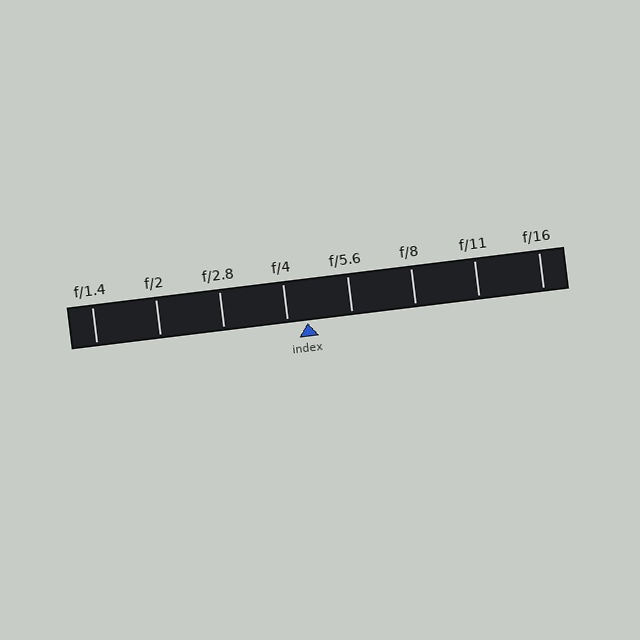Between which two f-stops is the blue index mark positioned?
The index mark is between f/4 and f/5.6.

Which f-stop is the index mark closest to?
The index mark is closest to f/4.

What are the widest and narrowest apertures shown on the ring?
The widest aperture shown is f/1.4 and the narrowest is f/16.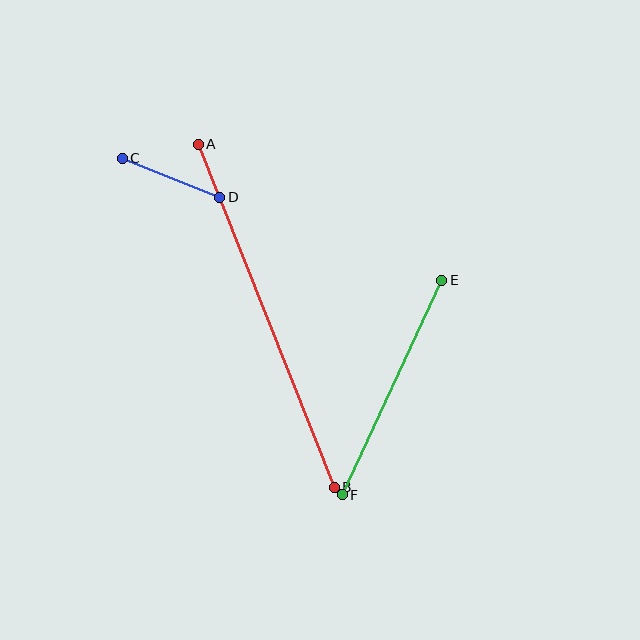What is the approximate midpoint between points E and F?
The midpoint is at approximately (392, 388) pixels.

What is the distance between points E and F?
The distance is approximately 236 pixels.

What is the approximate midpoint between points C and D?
The midpoint is at approximately (171, 178) pixels.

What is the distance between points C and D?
The distance is approximately 105 pixels.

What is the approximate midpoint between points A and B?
The midpoint is at approximately (266, 316) pixels.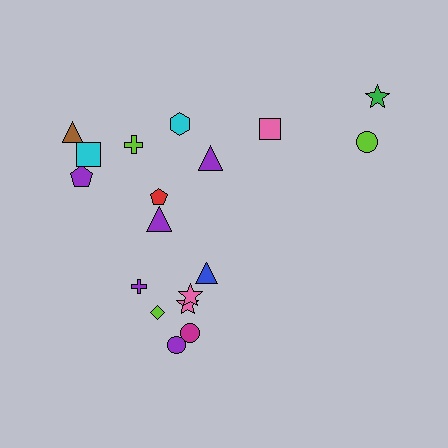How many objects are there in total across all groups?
There are 18 objects.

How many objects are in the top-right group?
There are 3 objects.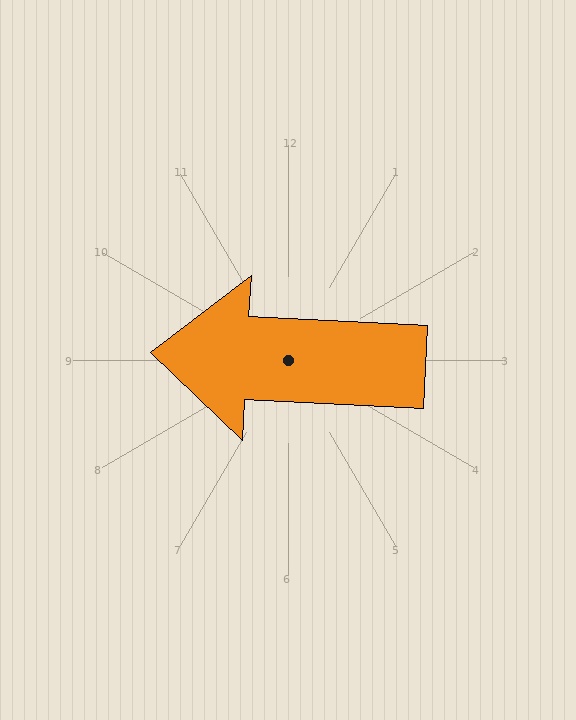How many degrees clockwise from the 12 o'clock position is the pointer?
Approximately 273 degrees.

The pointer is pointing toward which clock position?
Roughly 9 o'clock.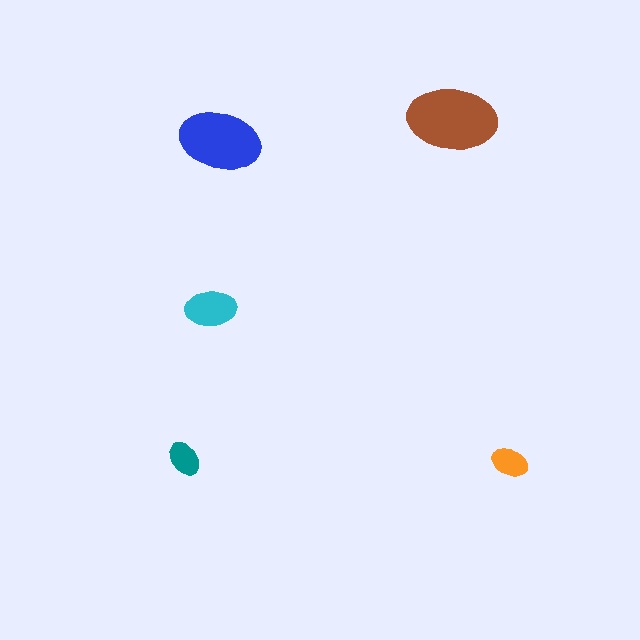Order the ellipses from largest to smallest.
the brown one, the blue one, the cyan one, the orange one, the teal one.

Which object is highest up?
The brown ellipse is topmost.